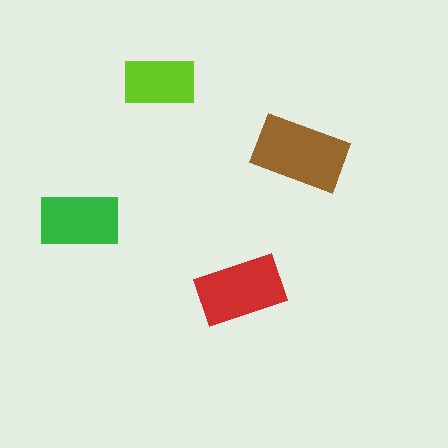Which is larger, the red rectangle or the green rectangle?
The red one.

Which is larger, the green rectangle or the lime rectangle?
The green one.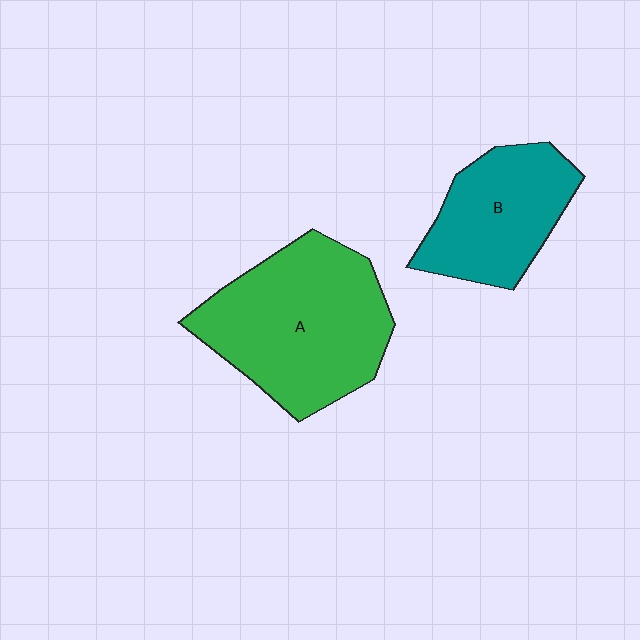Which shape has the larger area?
Shape A (green).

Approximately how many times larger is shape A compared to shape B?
Approximately 1.5 times.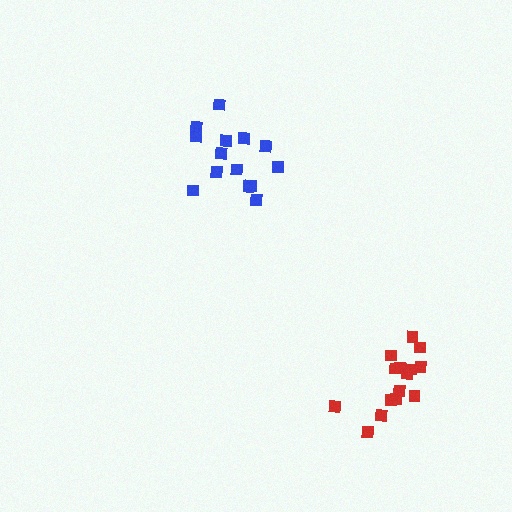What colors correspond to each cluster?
The clusters are colored: blue, red.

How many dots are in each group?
Group 1: 14 dots, Group 2: 15 dots (29 total).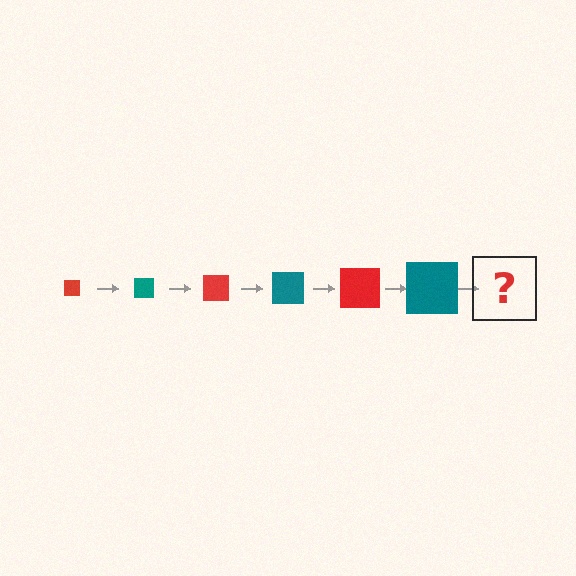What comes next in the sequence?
The next element should be a red square, larger than the previous one.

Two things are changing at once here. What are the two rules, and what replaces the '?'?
The two rules are that the square grows larger each step and the color cycles through red and teal. The '?' should be a red square, larger than the previous one.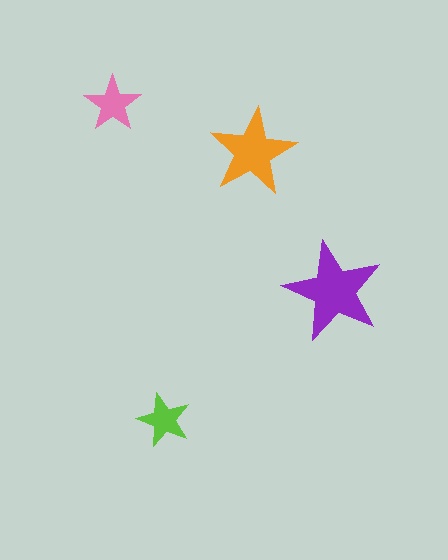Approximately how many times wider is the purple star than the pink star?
About 2 times wider.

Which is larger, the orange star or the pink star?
The orange one.